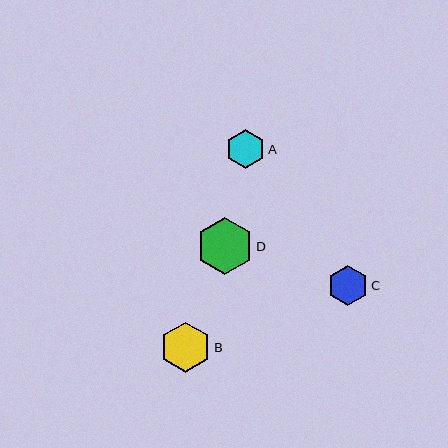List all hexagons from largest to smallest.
From largest to smallest: D, B, C, A.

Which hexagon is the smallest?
Hexagon A is the smallest with a size of approximately 39 pixels.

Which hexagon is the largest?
Hexagon D is the largest with a size of approximately 56 pixels.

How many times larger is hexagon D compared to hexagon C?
Hexagon D is approximately 1.4 times the size of hexagon C.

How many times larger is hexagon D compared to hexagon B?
Hexagon D is approximately 1.1 times the size of hexagon B.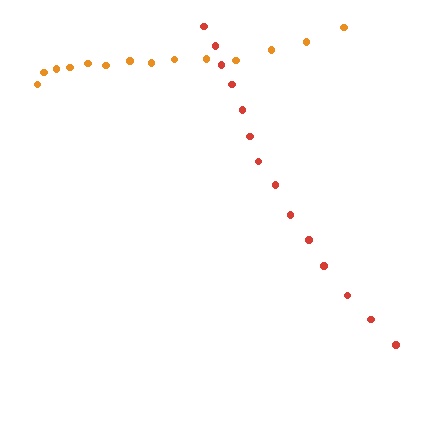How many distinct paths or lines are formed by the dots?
There are 2 distinct paths.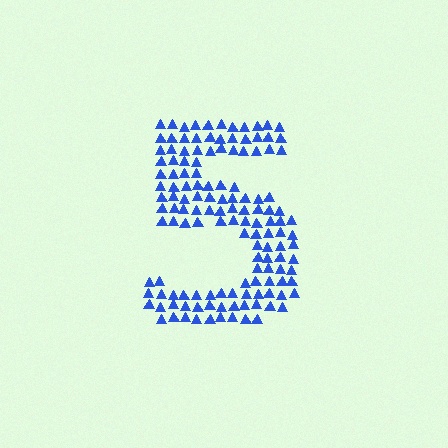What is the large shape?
The large shape is the digit 5.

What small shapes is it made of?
It is made of small triangles.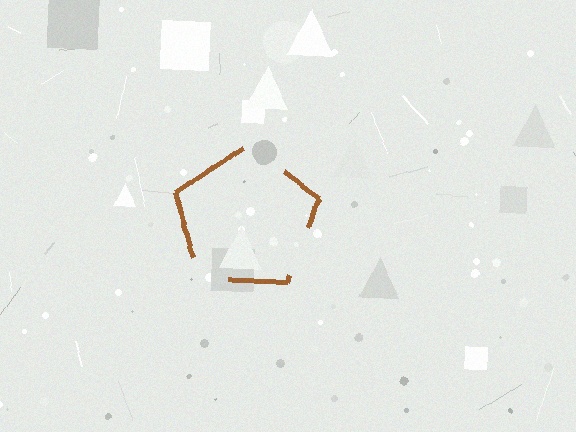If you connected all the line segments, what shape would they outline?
They would outline a pentagon.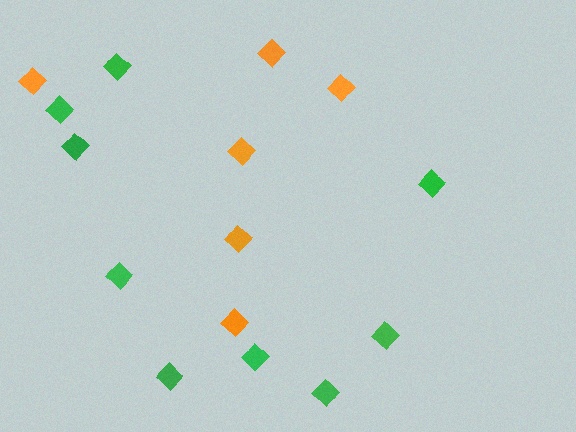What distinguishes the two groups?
There are 2 groups: one group of orange diamonds (6) and one group of green diamonds (9).